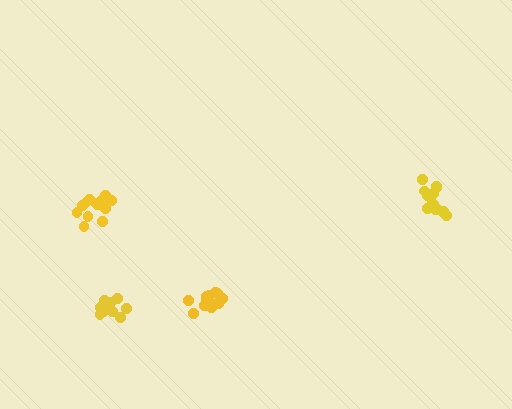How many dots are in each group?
Group 1: 13 dots, Group 2: 13 dots, Group 3: 14 dots, Group 4: 13 dots (53 total).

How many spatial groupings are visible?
There are 4 spatial groupings.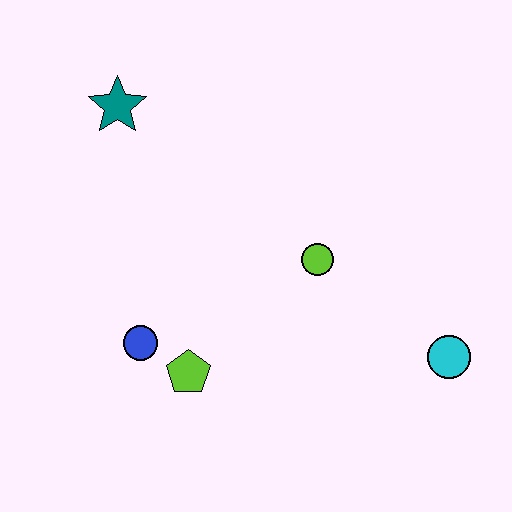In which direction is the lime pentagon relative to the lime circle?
The lime pentagon is to the left of the lime circle.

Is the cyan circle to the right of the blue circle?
Yes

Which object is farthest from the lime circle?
The teal star is farthest from the lime circle.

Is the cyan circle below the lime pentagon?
No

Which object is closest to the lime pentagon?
The blue circle is closest to the lime pentagon.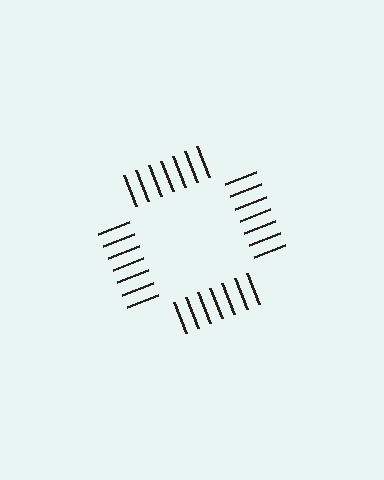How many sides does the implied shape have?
4 sides — the line-ends trace a square.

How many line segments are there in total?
28 — 7 along each of the 4 edges.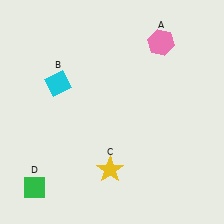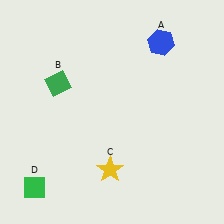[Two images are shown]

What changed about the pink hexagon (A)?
In Image 1, A is pink. In Image 2, it changed to blue.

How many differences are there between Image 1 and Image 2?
There are 2 differences between the two images.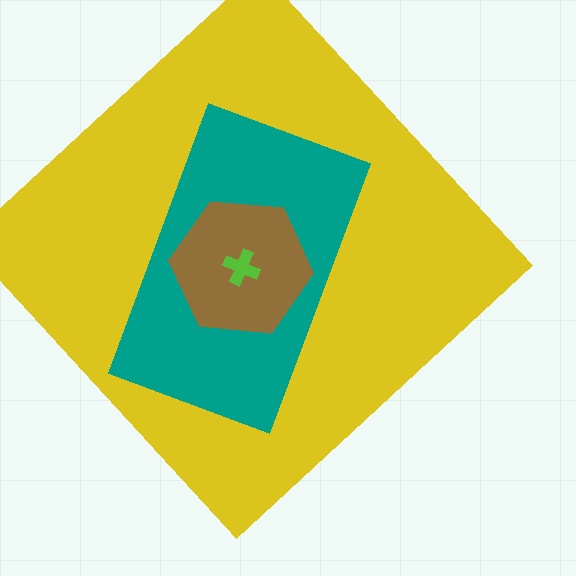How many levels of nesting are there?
4.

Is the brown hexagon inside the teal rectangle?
Yes.